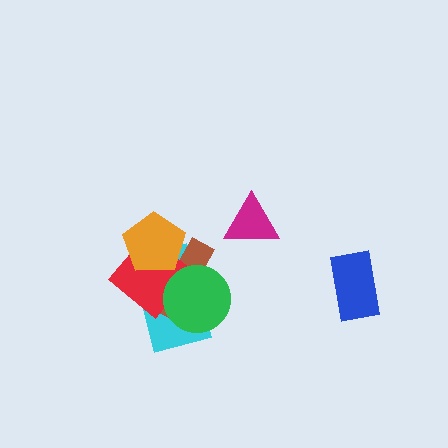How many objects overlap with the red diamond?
4 objects overlap with the red diamond.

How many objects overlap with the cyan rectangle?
4 objects overlap with the cyan rectangle.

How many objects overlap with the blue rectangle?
0 objects overlap with the blue rectangle.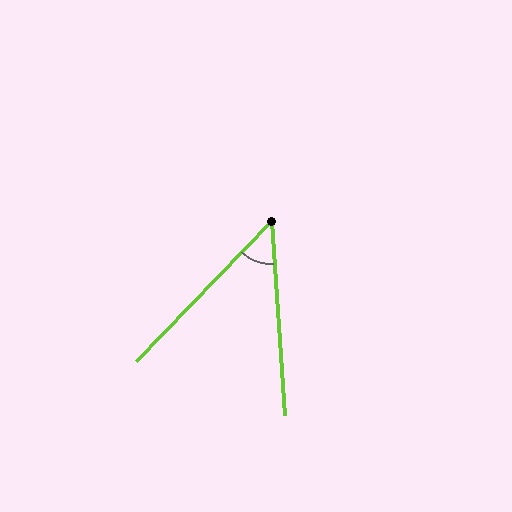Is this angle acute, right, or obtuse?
It is acute.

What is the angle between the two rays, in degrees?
Approximately 48 degrees.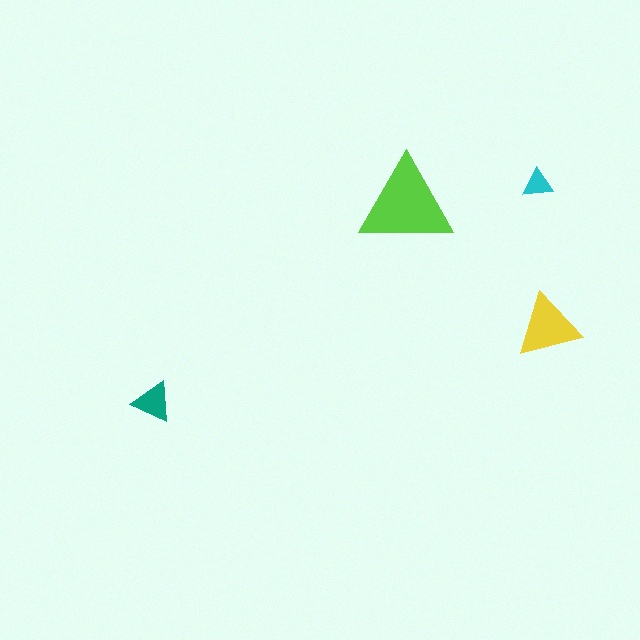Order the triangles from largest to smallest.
the lime one, the yellow one, the teal one, the cyan one.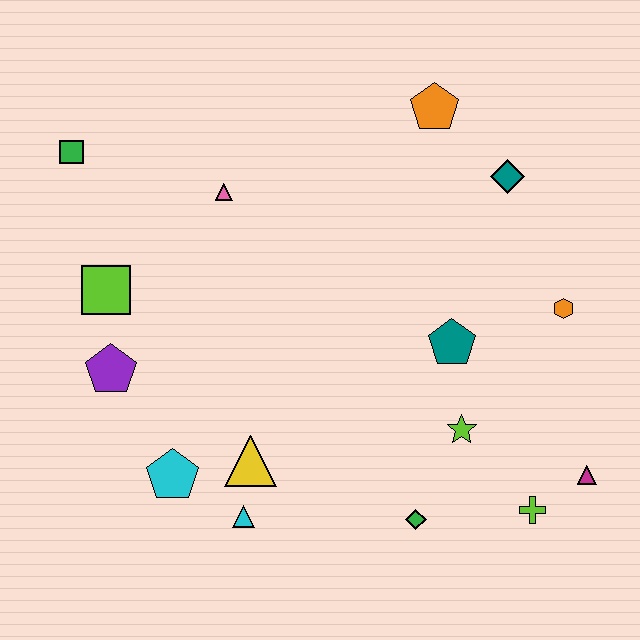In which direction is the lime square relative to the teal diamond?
The lime square is to the left of the teal diamond.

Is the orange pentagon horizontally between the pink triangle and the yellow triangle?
No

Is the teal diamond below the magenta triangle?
No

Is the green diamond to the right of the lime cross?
No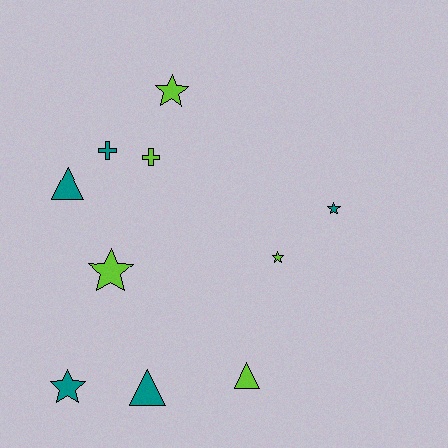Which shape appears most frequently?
Star, with 5 objects.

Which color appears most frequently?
Lime, with 5 objects.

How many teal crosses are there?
There is 1 teal cross.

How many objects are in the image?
There are 10 objects.